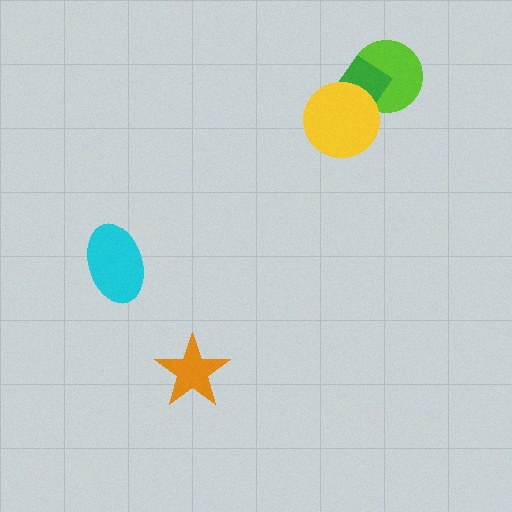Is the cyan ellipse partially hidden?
No, no other shape covers it.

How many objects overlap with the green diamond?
2 objects overlap with the green diamond.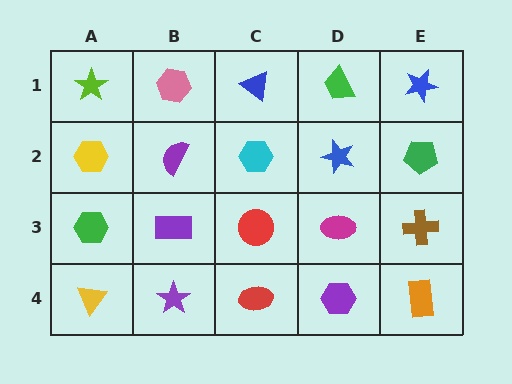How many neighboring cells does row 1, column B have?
3.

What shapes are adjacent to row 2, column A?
A lime star (row 1, column A), a green hexagon (row 3, column A), a purple semicircle (row 2, column B).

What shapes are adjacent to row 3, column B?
A purple semicircle (row 2, column B), a purple star (row 4, column B), a green hexagon (row 3, column A), a red circle (row 3, column C).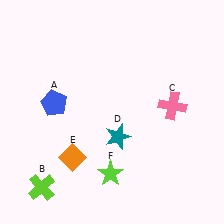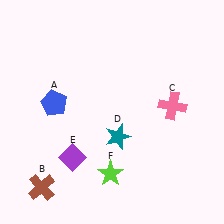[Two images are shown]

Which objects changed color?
B changed from lime to brown. E changed from orange to purple.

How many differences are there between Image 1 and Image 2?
There are 2 differences between the two images.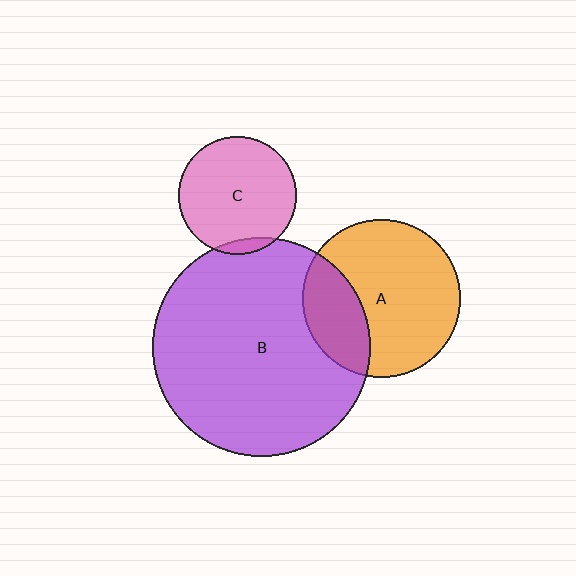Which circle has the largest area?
Circle B (purple).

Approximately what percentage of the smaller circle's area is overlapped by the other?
Approximately 5%.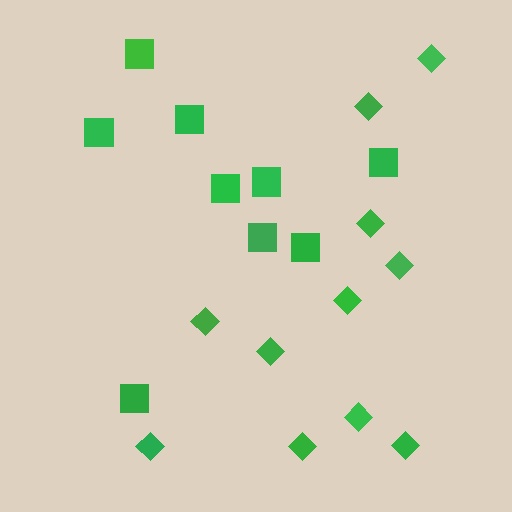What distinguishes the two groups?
There are 2 groups: one group of squares (9) and one group of diamonds (11).